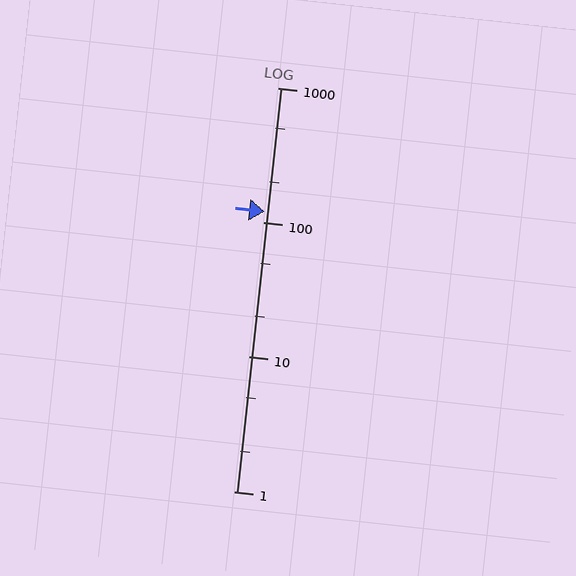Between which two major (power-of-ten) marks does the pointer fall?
The pointer is between 100 and 1000.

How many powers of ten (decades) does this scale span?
The scale spans 3 decades, from 1 to 1000.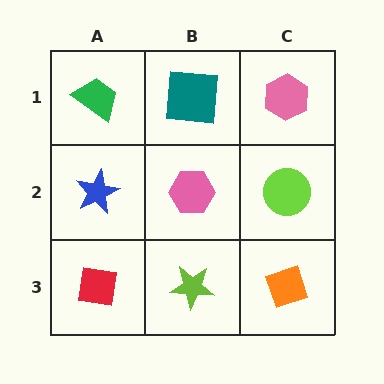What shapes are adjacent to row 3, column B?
A pink hexagon (row 2, column B), a red square (row 3, column A), an orange diamond (row 3, column C).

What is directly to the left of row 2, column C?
A pink hexagon.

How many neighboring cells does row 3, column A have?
2.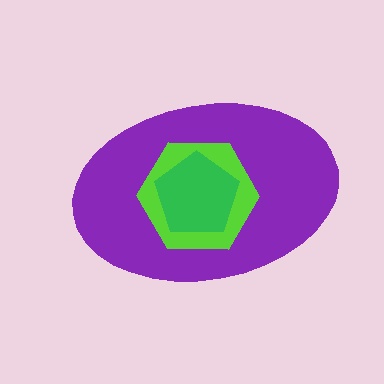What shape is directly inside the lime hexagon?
The green pentagon.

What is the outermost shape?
The purple ellipse.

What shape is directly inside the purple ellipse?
The lime hexagon.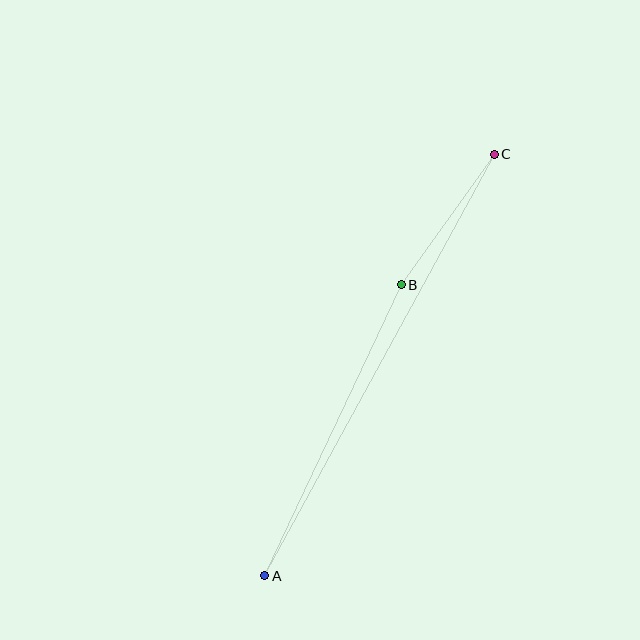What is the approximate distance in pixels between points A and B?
The distance between A and B is approximately 322 pixels.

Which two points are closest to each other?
Points B and C are closest to each other.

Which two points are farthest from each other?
Points A and C are farthest from each other.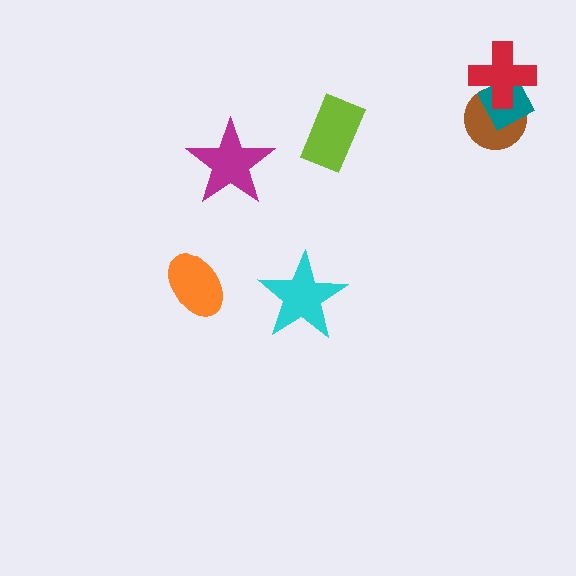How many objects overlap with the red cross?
2 objects overlap with the red cross.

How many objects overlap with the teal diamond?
2 objects overlap with the teal diamond.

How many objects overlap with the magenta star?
0 objects overlap with the magenta star.